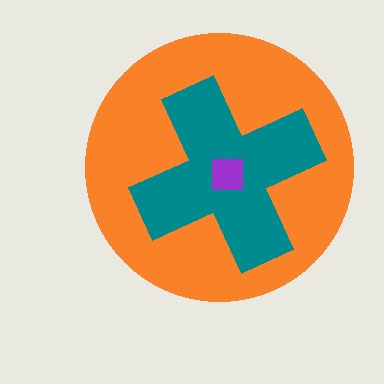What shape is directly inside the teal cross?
The purple square.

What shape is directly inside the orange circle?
The teal cross.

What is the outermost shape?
The orange circle.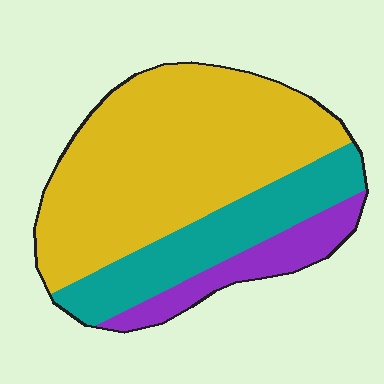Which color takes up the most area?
Yellow, at roughly 60%.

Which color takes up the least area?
Purple, at roughly 15%.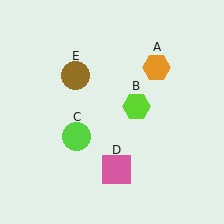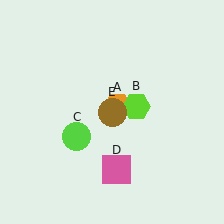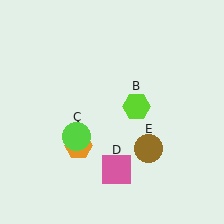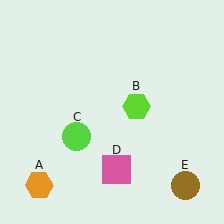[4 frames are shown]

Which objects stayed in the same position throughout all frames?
Lime hexagon (object B) and lime circle (object C) and pink square (object D) remained stationary.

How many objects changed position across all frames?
2 objects changed position: orange hexagon (object A), brown circle (object E).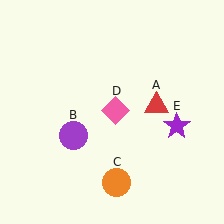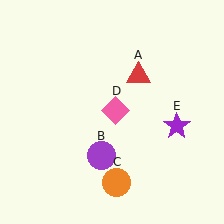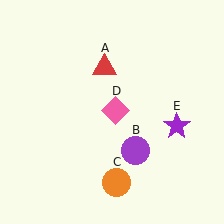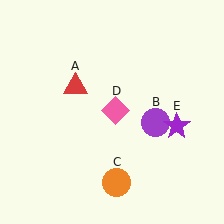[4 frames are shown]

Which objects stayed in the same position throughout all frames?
Orange circle (object C) and pink diamond (object D) and purple star (object E) remained stationary.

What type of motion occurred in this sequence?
The red triangle (object A), purple circle (object B) rotated counterclockwise around the center of the scene.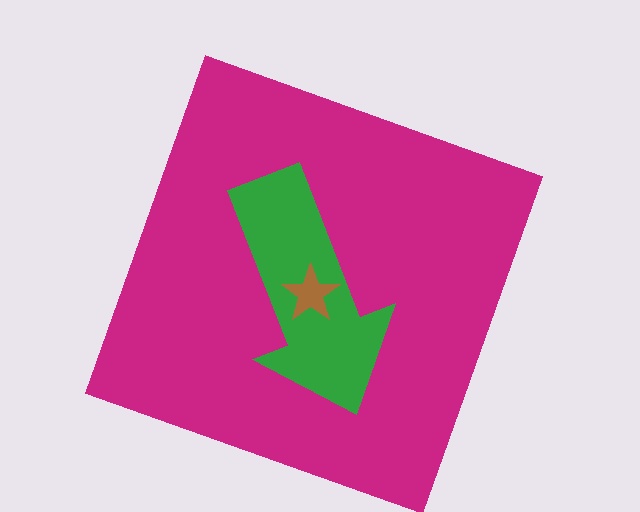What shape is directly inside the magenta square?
The green arrow.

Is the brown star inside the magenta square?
Yes.